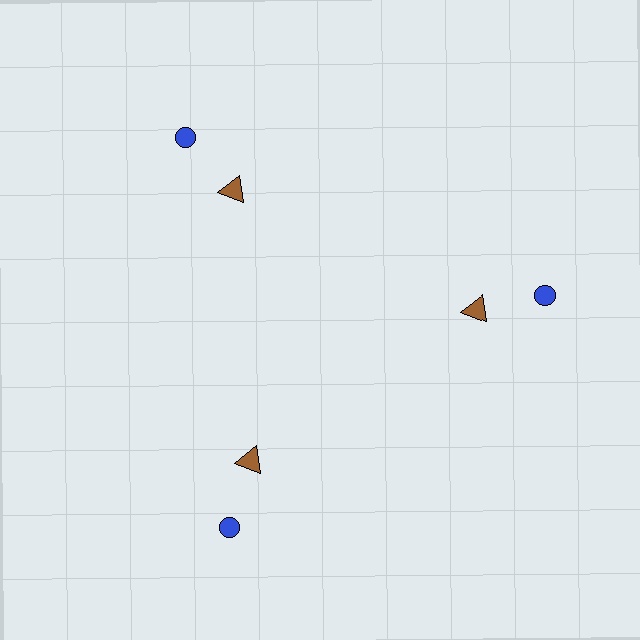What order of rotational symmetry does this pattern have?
This pattern has 3-fold rotational symmetry.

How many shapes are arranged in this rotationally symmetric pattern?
There are 6 shapes, arranged in 3 groups of 2.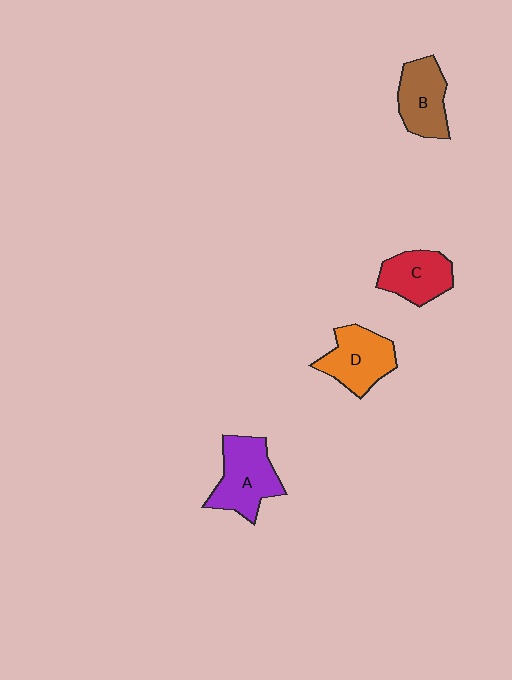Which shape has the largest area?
Shape A (purple).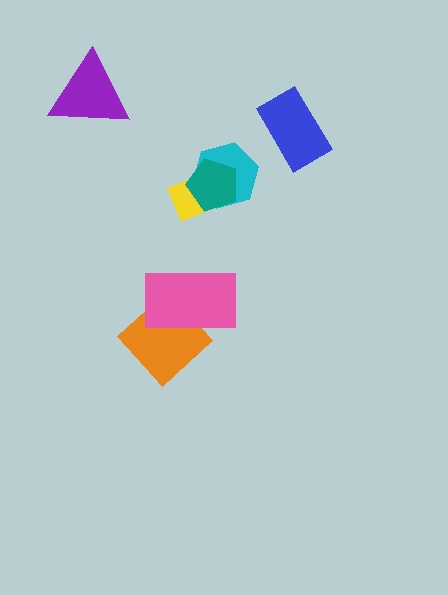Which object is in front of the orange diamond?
The pink rectangle is in front of the orange diamond.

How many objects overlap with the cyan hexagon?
2 objects overlap with the cyan hexagon.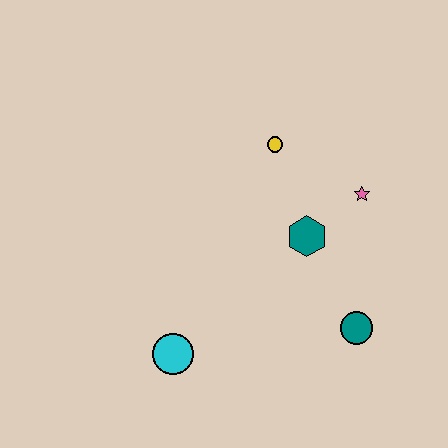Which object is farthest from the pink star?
The cyan circle is farthest from the pink star.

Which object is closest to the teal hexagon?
The pink star is closest to the teal hexagon.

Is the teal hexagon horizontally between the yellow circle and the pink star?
Yes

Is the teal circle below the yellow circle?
Yes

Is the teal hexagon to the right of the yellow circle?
Yes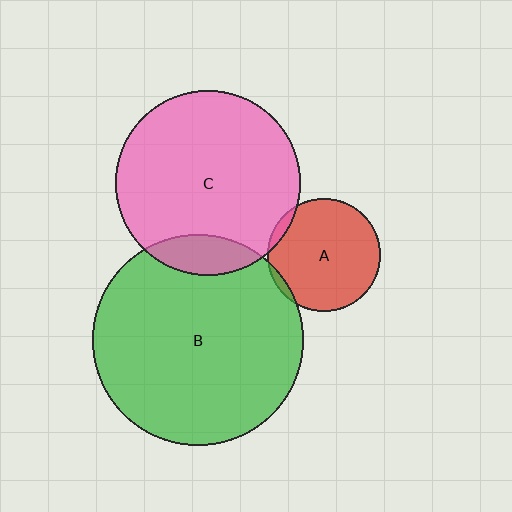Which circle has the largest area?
Circle B (green).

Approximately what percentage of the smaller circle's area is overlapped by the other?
Approximately 5%.